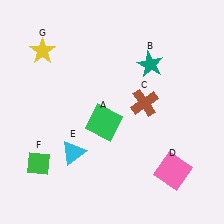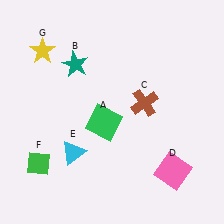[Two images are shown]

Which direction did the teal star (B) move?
The teal star (B) moved left.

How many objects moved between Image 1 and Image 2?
1 object moved between the two images.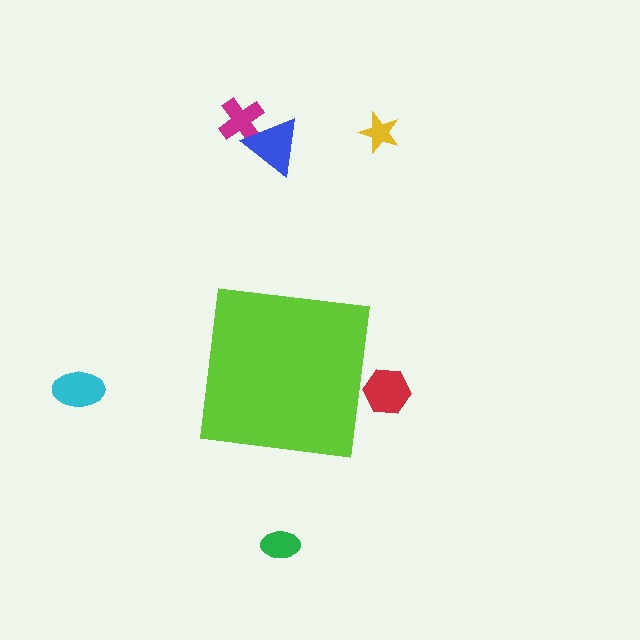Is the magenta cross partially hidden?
No, the magenta cross is fully visible.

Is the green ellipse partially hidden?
No, the green ellipse is fully visible.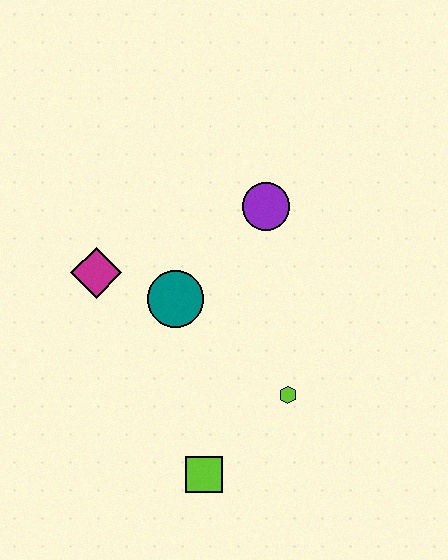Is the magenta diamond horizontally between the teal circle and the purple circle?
No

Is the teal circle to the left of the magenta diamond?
No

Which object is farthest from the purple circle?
The lime square is farthest from the purple circle.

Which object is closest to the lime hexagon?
The lime square is closest to the lime hexagon.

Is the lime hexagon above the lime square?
Yes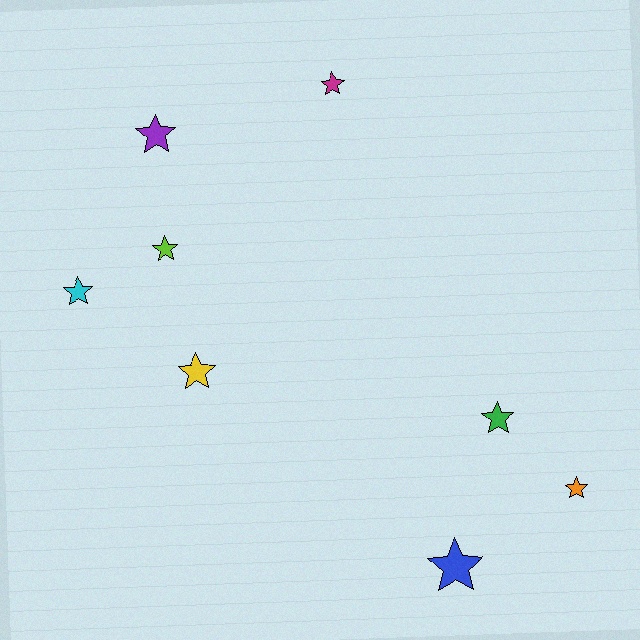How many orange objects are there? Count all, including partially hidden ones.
There is 1 orange object.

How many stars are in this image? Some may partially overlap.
There are 8 stars.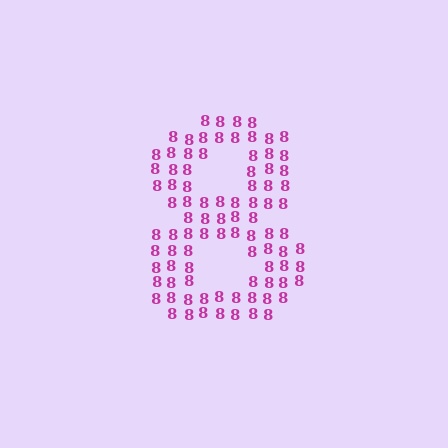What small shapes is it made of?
It is made of small digit 8's.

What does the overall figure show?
The overall figure shows the digit 8.